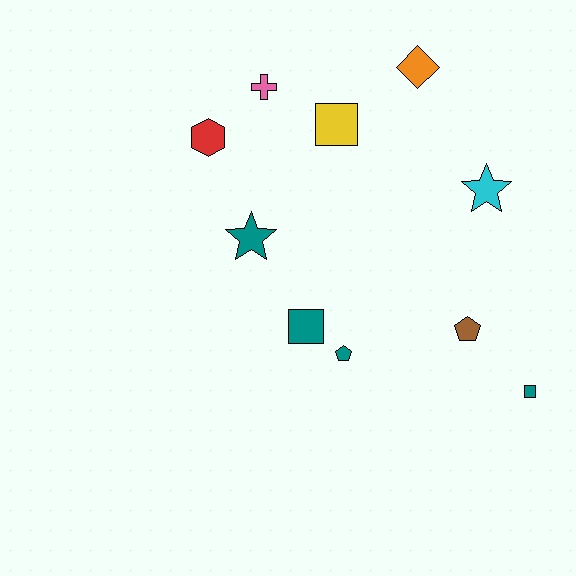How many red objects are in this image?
There is 1 red object.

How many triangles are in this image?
There are no triangles.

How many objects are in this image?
There are 10 objects.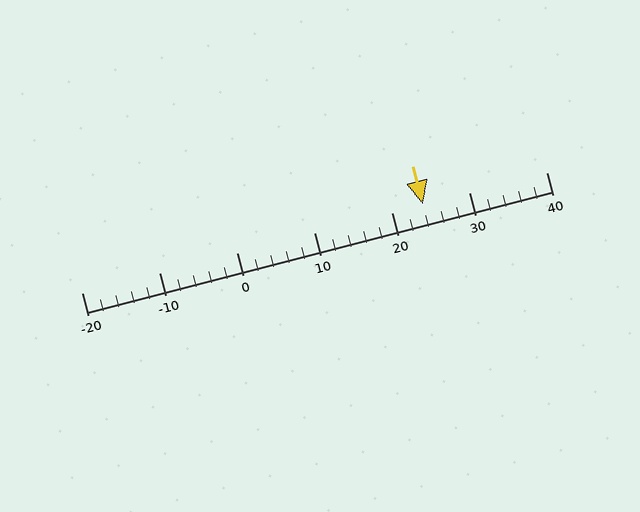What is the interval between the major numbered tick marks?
The major tick marks are spaced 10 units apart.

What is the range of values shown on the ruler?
The ruler shows values from -20 to 40.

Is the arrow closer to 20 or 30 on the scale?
The arrow is closer to 20.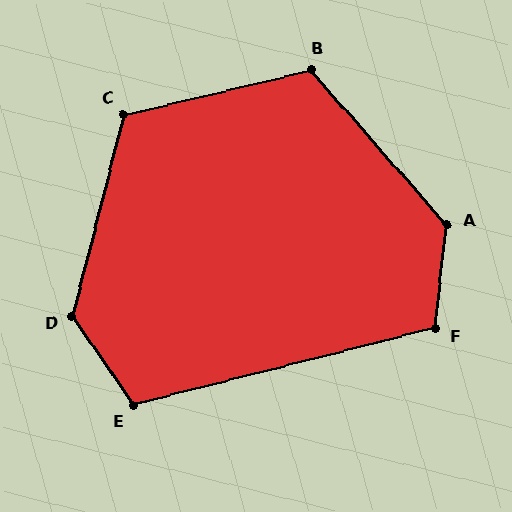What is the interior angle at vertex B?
Approximately 118 degrees (obtuse).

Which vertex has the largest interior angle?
A, at approximately 132 degrees.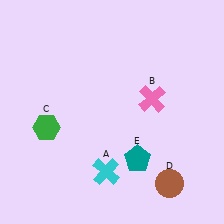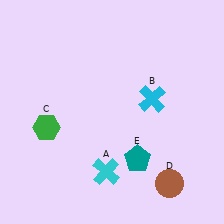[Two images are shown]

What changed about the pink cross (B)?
In Image 1, B is pink. In Image 2, it changed to cyan.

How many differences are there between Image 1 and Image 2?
There is 1 difference between the two images.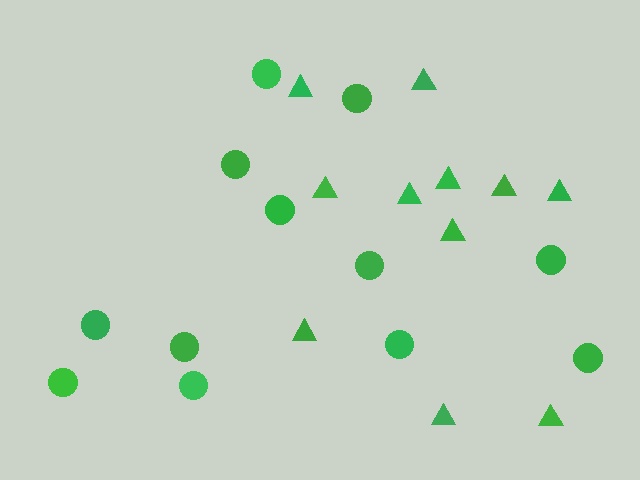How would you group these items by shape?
There are 2 groups: one group of circles (12) and one group of triangles (11).